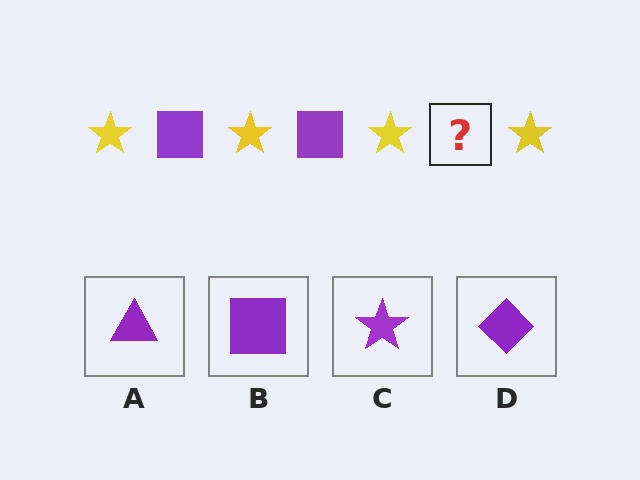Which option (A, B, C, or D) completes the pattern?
B.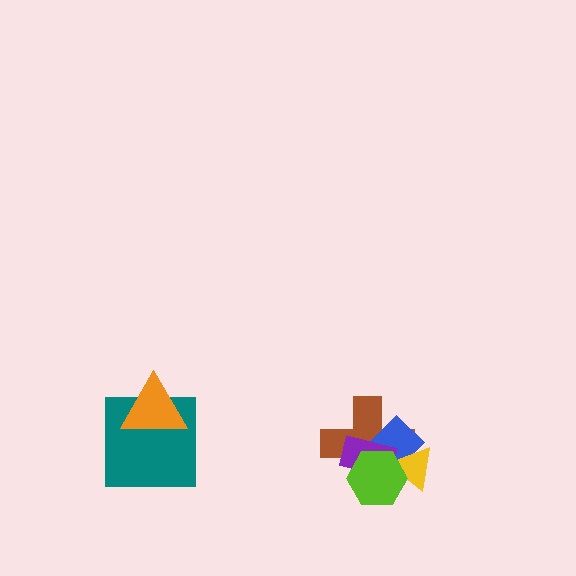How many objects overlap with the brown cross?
4 objects overlap with the brown cross.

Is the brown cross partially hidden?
Yes, it is partially covered by another shape.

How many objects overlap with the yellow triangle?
4 objects overlap with the yellow triangle.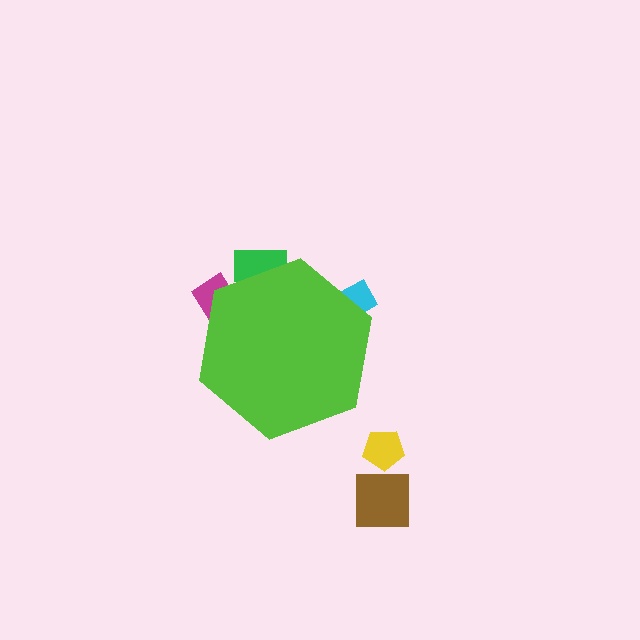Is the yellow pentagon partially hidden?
No, the yellow pentagon is fully visible.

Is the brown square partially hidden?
No, the brown square is fully visible.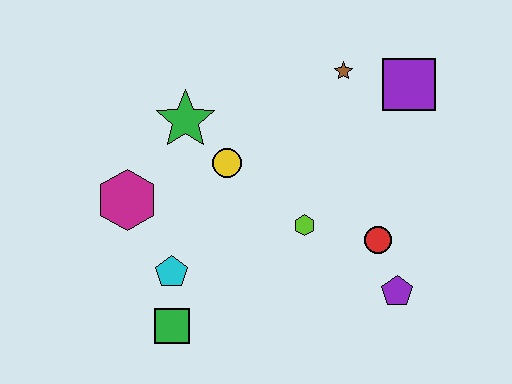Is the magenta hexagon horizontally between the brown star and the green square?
No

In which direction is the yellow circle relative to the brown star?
The yellow circle is to the left of the brown star.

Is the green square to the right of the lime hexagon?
No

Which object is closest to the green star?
The yellow circle is closest to the green star.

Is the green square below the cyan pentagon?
Yes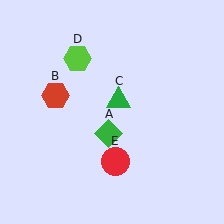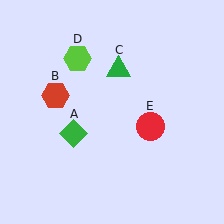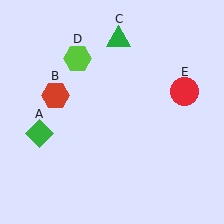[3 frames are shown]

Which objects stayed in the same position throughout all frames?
Red hexagon (object B) and lime hexagon (object D) remained stationary.